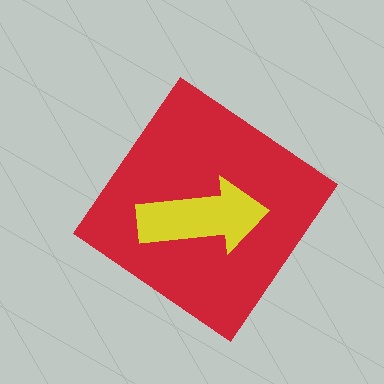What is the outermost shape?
The red diamond.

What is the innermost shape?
The yellow arrow.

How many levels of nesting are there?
2.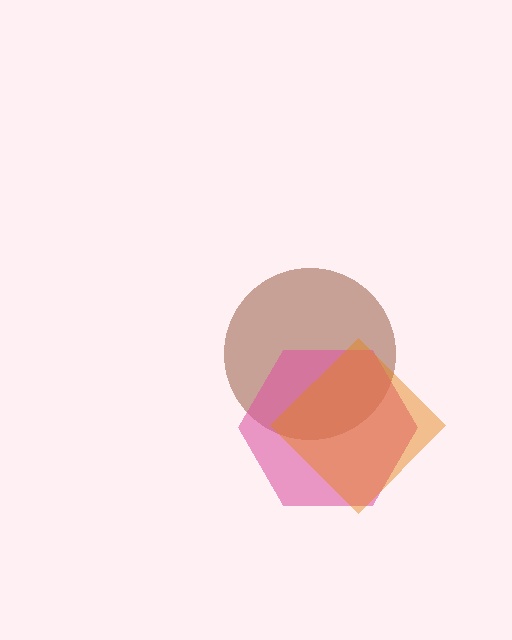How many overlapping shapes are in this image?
There are 3 overlapping shapes in the image.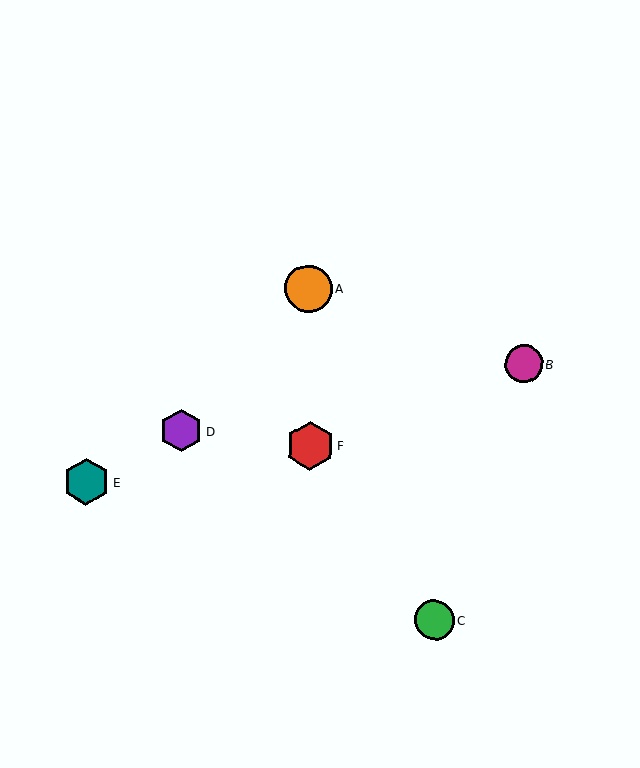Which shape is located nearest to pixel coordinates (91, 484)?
The teal hexagon (labeled E) at (86, 482) is nearest to that location.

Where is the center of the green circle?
The center of the green circle is at (434, 620).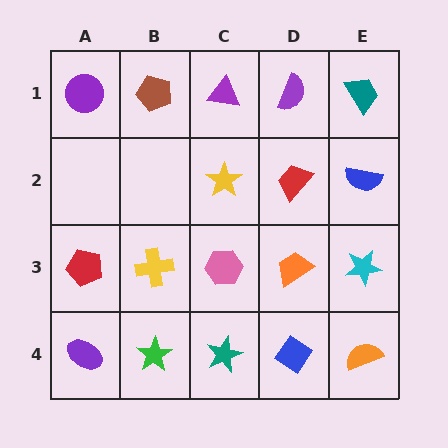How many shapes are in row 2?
3 shapes.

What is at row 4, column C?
A teal star.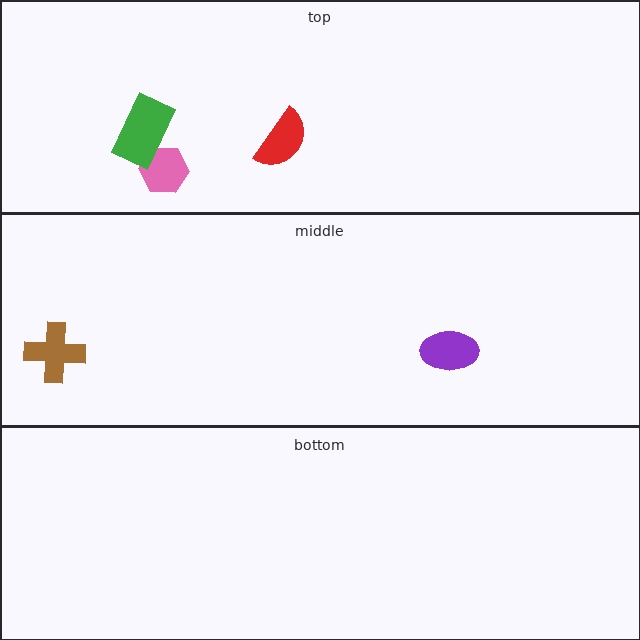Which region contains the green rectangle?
The top region.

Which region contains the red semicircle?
The top region.